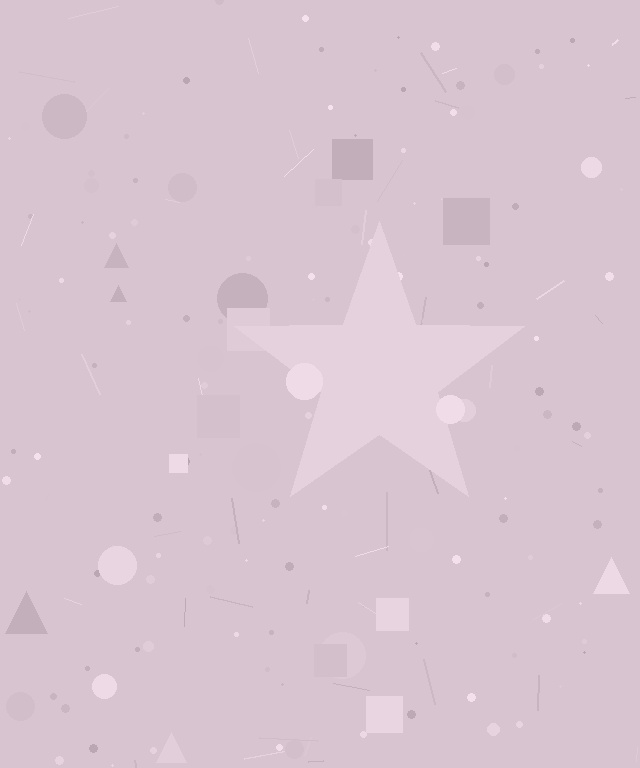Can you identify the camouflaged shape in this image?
The camouflaged shape is a star.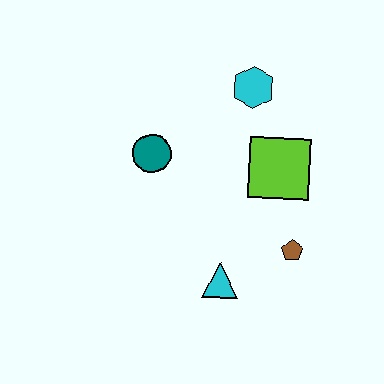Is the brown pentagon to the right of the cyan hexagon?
Yes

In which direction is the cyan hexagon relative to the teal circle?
The cyan hexagon is to the right of the teal circle.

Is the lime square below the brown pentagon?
No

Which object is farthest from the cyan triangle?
The cyan hexagon is farthest from the cyan triangle.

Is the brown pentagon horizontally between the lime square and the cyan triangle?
No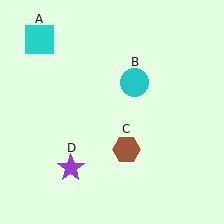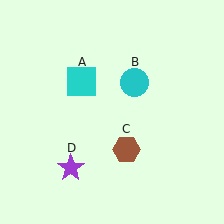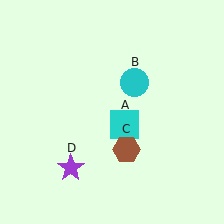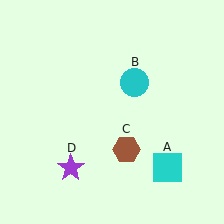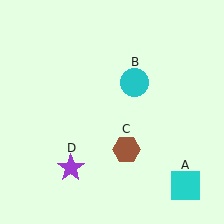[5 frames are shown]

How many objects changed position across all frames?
1 object changed position: cyan square (object A).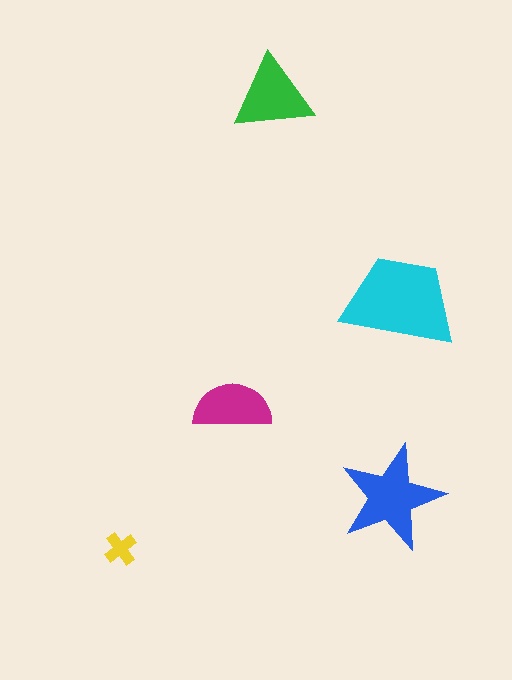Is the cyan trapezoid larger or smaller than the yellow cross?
Larger.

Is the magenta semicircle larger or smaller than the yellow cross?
Larger.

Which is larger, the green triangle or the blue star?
The blue star.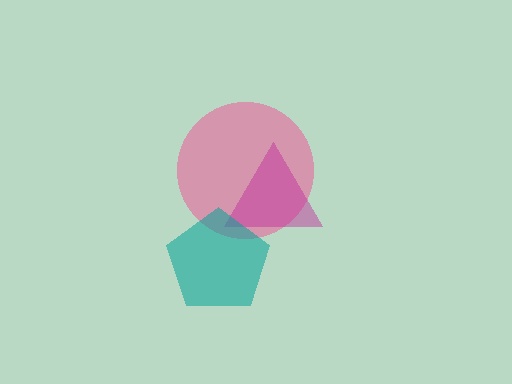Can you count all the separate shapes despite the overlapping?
Yes, there are 3 separate shapes.